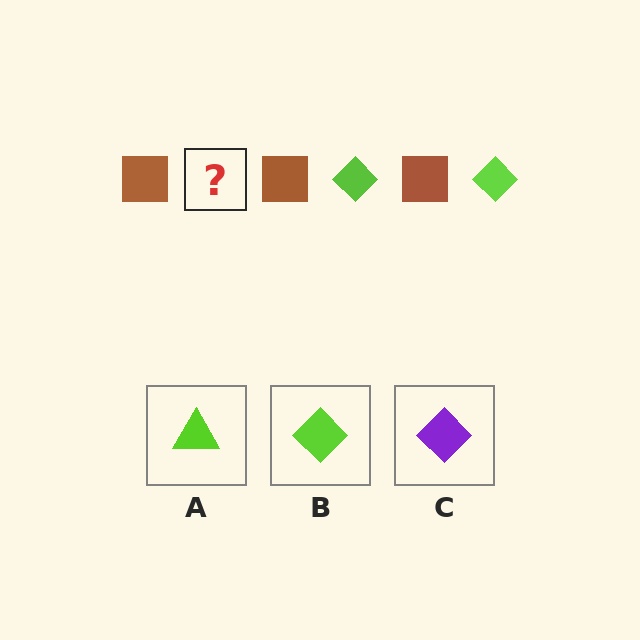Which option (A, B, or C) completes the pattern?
B.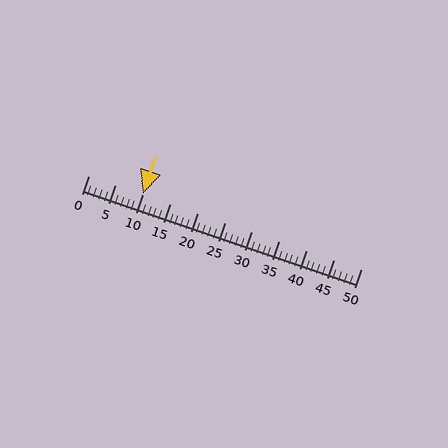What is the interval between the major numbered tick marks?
The major tick marks are spaced 5 units apart.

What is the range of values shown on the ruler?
The ruler shows values from 0 to 50.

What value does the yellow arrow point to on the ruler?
The yellow arrow points to approximately 10.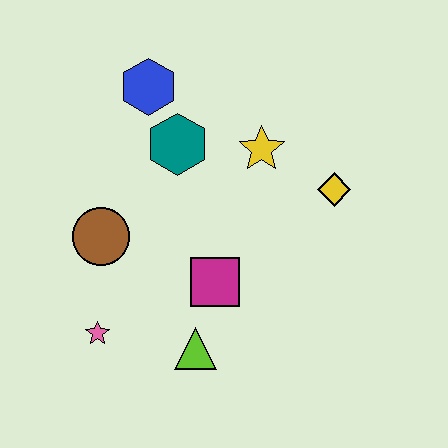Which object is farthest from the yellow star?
The pink star is farthest from the yellow star.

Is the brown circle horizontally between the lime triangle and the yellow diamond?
No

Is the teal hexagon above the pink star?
Yes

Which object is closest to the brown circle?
The pink star is closest to the brown circle.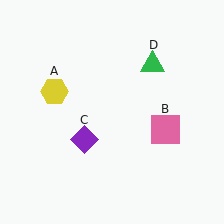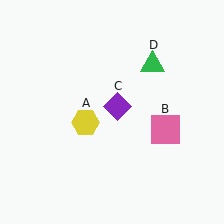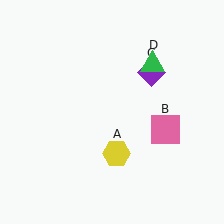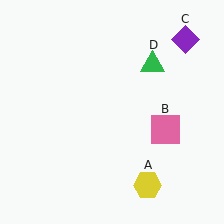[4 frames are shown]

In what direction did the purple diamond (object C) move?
The purple diamond (object C) moved up and to the right.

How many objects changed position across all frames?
2 objects changed position: yellow hexagon (object A), purple diamond (object C).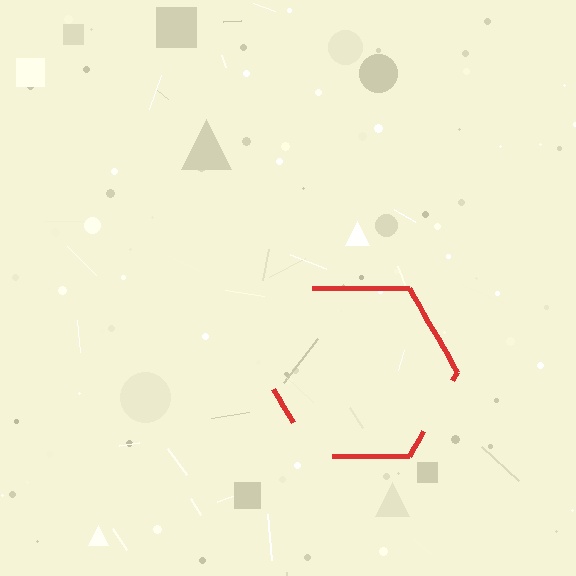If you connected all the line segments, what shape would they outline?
They would outline a hexagon.